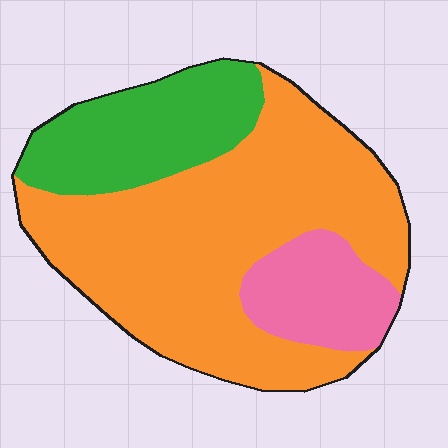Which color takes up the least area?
Pink, at roughly 15%.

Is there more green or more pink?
Green.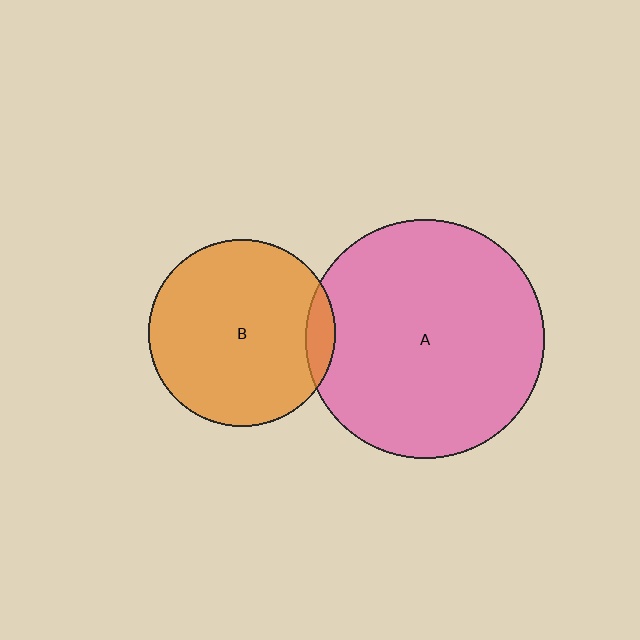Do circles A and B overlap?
Yes.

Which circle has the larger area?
Circle A (pink).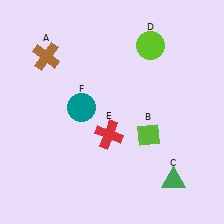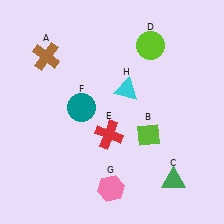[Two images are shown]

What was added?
A pink hexagon (G), a cyan triangle (H) were added in Image 2.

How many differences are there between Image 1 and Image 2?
There are 2 differences between the two images.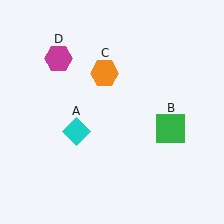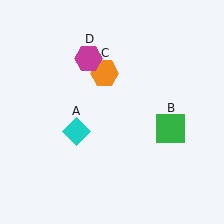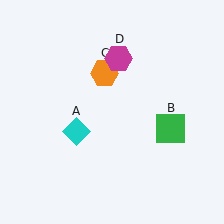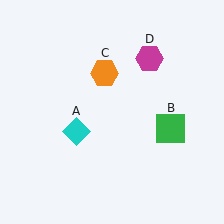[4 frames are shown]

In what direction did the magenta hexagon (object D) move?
The magenta hexagon (object D) moved right.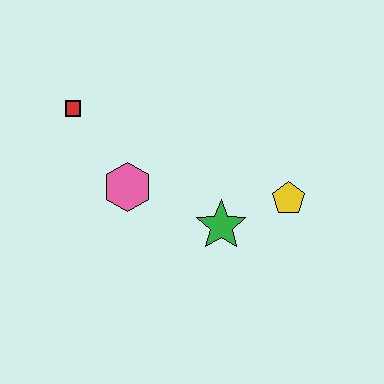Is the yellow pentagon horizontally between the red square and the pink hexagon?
No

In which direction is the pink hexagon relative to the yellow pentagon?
The pink hexagon is to the left of the yellow pentagon.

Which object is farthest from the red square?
The yellow pentagon is farthest from the red square.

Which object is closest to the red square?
The pink hexagon is closest to the red square.